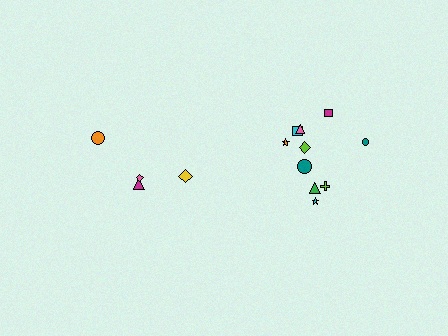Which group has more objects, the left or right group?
The right group.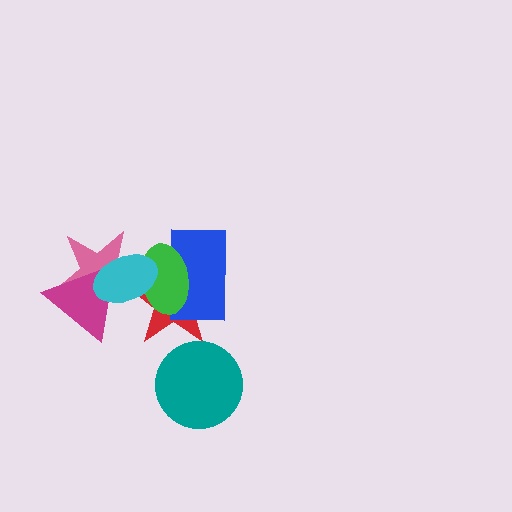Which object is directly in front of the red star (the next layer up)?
The blue rectangle is directly in front of the red star.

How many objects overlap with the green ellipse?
4 objects overlap with the green ellipse.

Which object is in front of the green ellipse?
The cyan ellipse is in front of the green ellipse.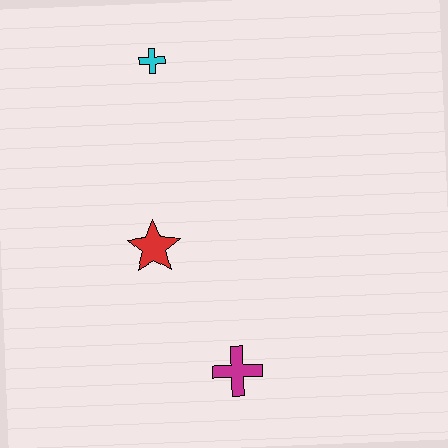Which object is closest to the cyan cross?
The red star is closest to the cyan cross.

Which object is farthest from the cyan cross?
The magenta cross is farthest from the cyan cross.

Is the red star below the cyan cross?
Yes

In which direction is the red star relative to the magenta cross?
The red star is above the magenta cross.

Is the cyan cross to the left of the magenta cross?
Yes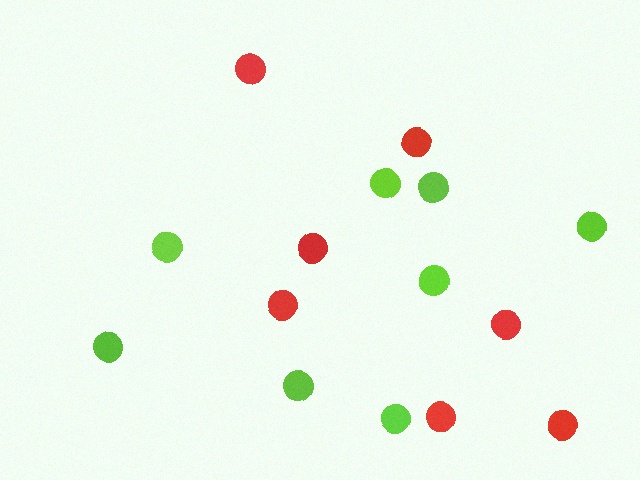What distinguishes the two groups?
There are 2 groups: one group of red circles (7) and one group of lime circles (8).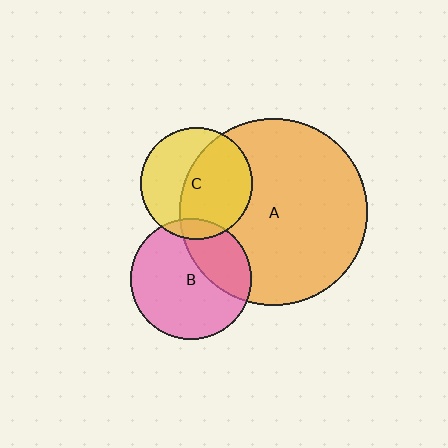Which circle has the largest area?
Circle A (orange).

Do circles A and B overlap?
Yes.